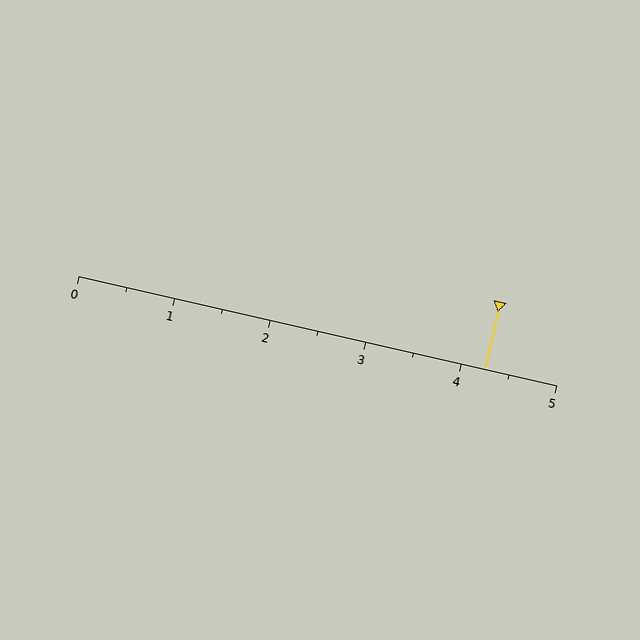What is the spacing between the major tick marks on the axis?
The major ticks are spaced 1 apart.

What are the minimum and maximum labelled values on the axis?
The axis runs from 0 to 5.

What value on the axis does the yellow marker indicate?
The marker indicates approximately 4.2.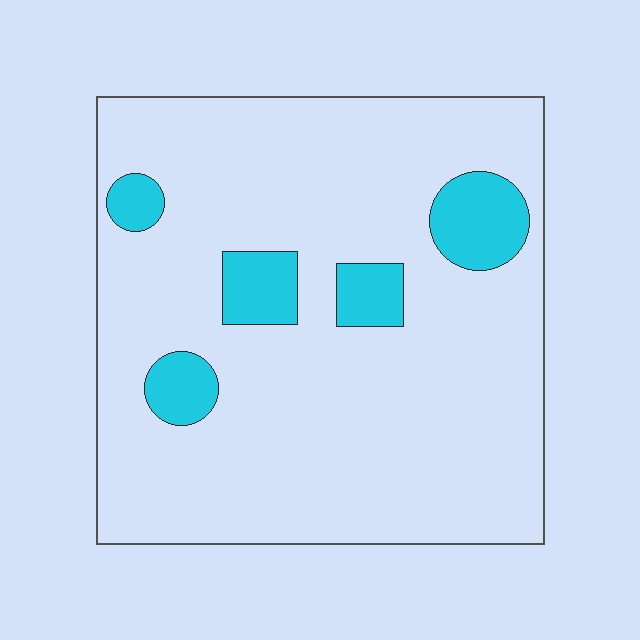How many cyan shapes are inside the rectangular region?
5.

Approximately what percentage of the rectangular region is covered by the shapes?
Approximately 10%.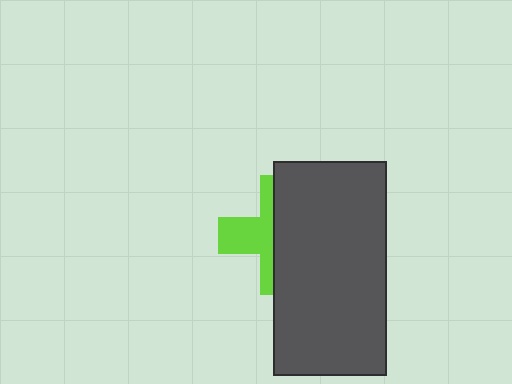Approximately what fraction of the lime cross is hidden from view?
Roughly 58% of the lime cross is hidden behind the dark gray rectangle.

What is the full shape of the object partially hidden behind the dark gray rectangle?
The partially hidden object is a lime cross.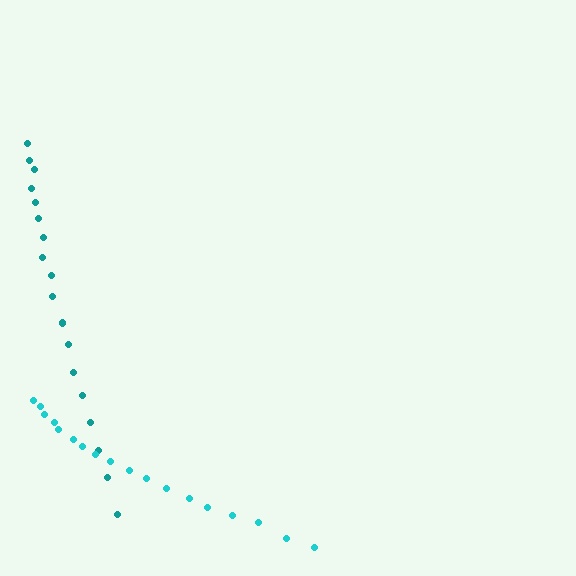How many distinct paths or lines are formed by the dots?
There are 2 distinct paths.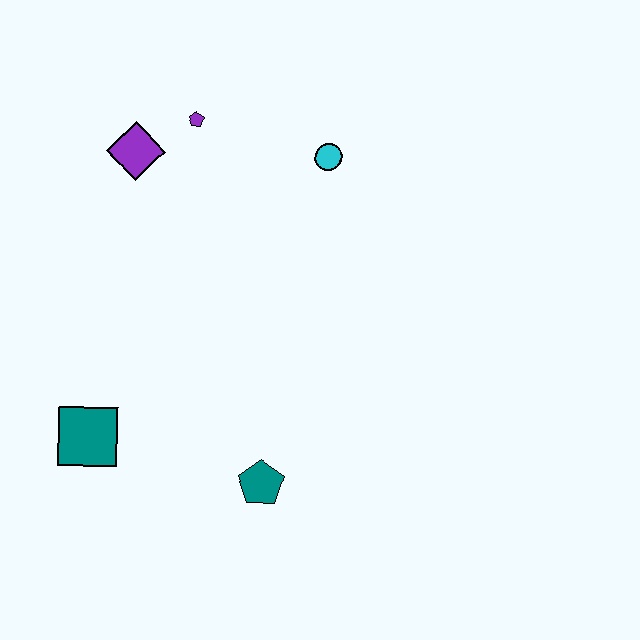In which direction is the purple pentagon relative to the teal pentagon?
The purple pentagon is above the teal pentagon.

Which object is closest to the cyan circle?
The purple pentagon is closest to the cyan circle.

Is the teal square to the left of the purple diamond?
Yes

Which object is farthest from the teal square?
The cyan circle is farthest from the teal square.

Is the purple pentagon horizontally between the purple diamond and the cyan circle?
Yes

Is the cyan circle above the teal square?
Yes